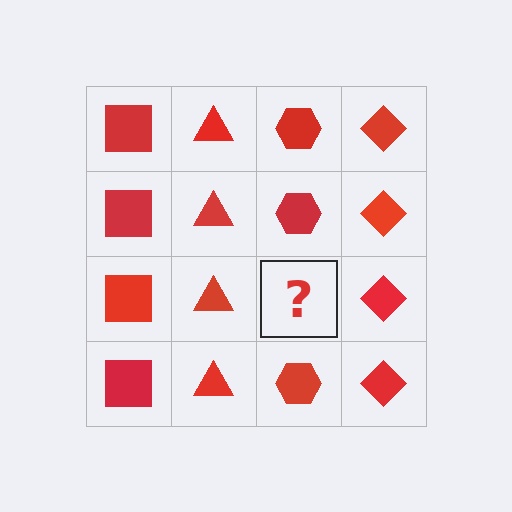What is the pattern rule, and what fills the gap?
The rule is that each column has a consistent shape. The gap should be filled with a red hexagon.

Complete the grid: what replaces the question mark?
The question mark should be replaced with a red hexagon.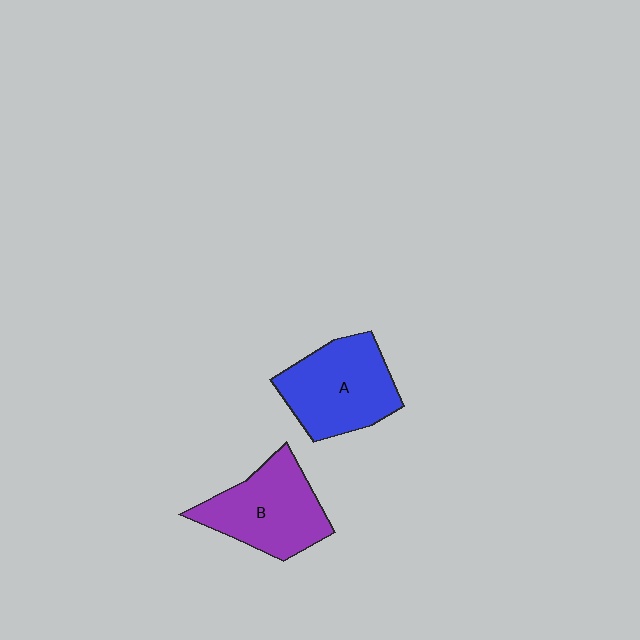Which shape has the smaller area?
Shape B (purple).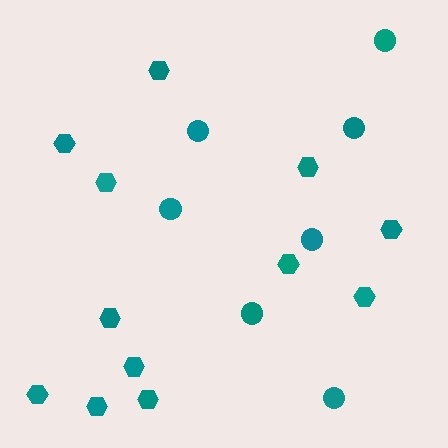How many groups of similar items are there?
There are 2 groups: one group of circles (7) and one group of hexagons (12).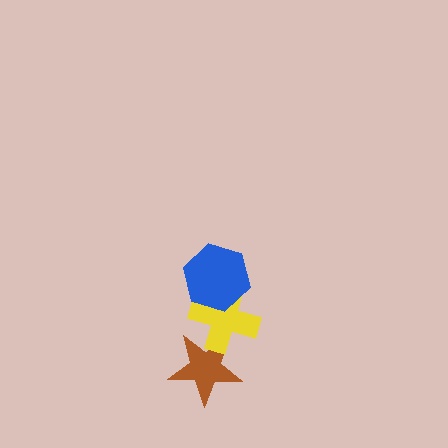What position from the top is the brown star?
The brown star is 3rd from the top.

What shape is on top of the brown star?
The yellow cross is on top of the brown star.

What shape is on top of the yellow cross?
The blue hexagon is on top of the yellow cross.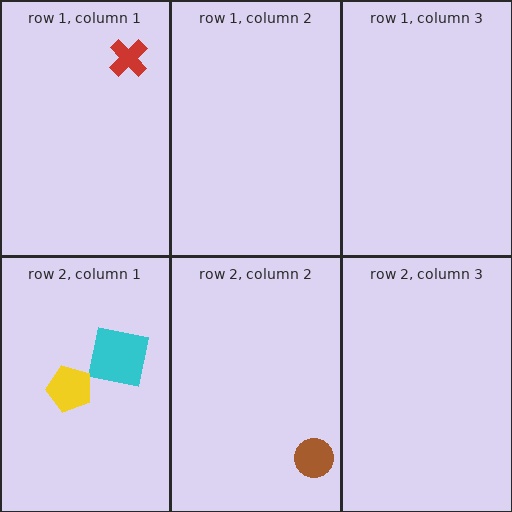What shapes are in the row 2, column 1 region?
The cyan square, the yellow pentagon.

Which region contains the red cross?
The row 1, column 1 region.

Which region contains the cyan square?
The row 2, column 1 region.